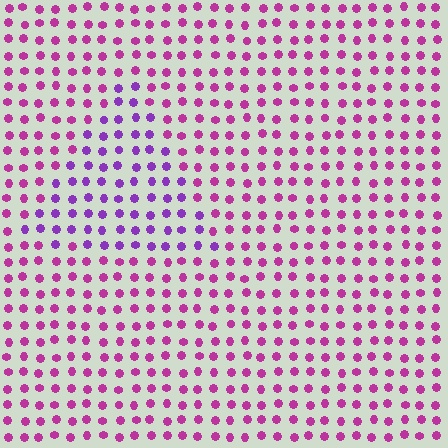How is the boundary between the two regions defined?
The boundary is defined purely by a slight shift in hue (about 35 degrees). Spacing, size, and orientation are identical on both sides.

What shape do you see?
I see a triangle.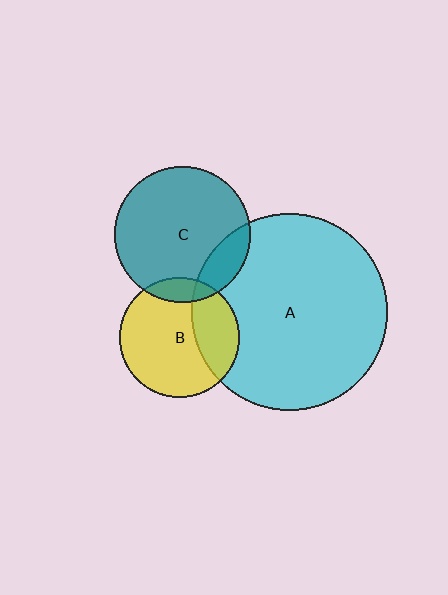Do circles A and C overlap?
Yes.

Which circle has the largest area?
Circle A (cyan).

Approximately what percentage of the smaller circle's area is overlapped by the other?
Approximately 15%.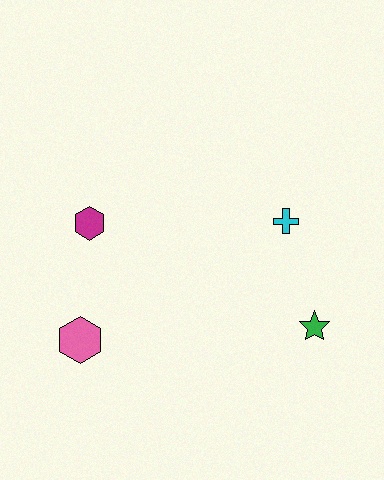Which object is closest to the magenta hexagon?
The pink hexagon is closest to the magenta hexagon.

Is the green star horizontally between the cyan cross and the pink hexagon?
No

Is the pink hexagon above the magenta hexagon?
No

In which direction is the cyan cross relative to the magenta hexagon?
The cyan cross is to the right of the magenta hexagon.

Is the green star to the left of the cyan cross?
No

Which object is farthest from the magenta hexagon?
The green star is farthest from the magenta hexagon.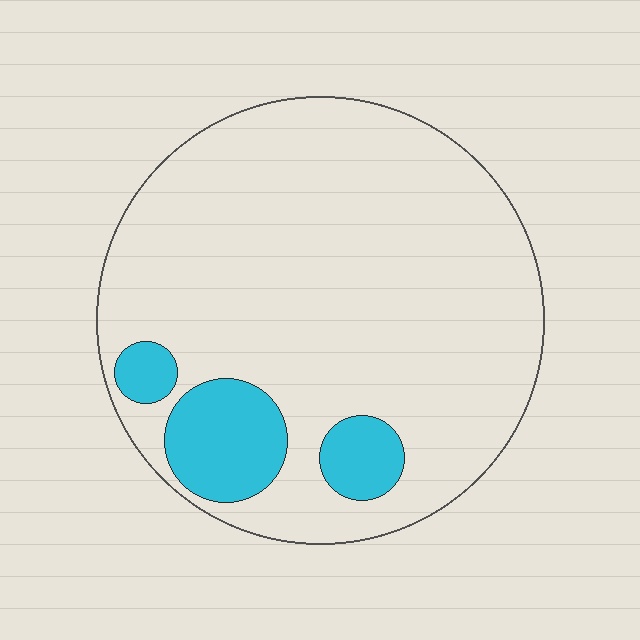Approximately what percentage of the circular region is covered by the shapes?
Approximately 15%.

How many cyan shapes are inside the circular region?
3.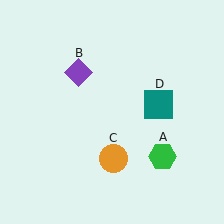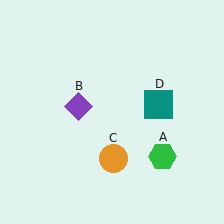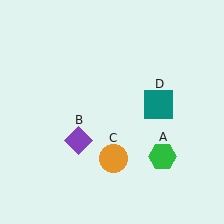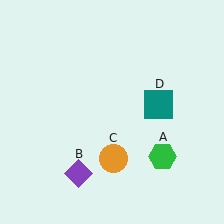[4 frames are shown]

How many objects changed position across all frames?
1 object changed position: purple diamond (object B).